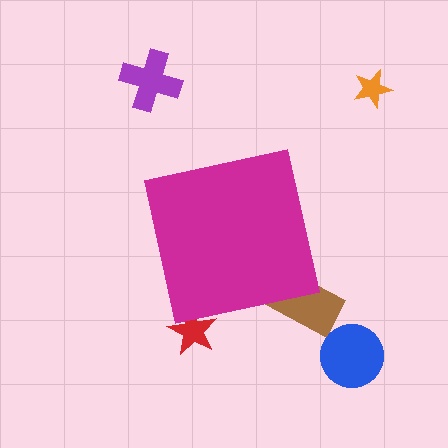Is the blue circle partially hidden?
No, the blue circle is fully visible.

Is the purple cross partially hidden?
No, the purple cross is fully visible.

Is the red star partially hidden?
Yes, the red star is partially hidden behind the magenta square.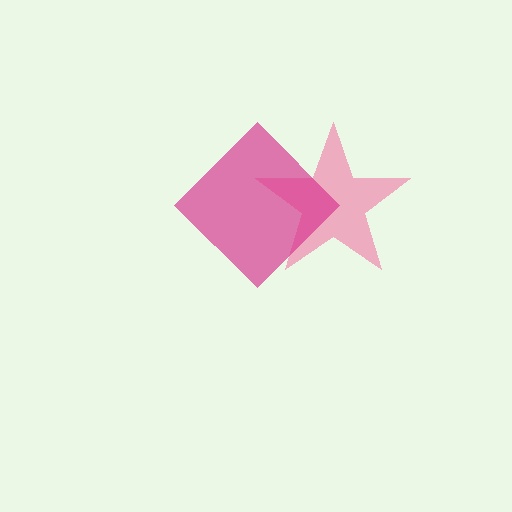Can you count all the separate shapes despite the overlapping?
Yes, there are 2 separate shapes.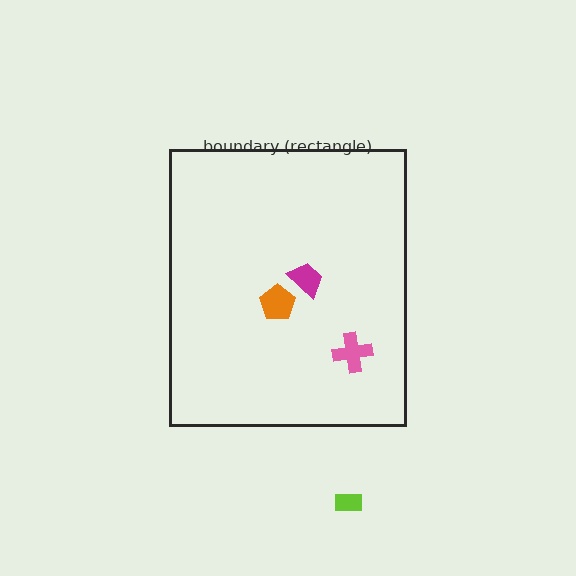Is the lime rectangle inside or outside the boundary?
Outside.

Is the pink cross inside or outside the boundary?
Inside.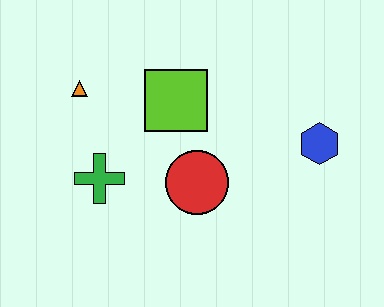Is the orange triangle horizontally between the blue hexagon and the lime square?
No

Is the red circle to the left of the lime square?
No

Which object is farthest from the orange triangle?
The blue hexagon is farthest from the orange triangle.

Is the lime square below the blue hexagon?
No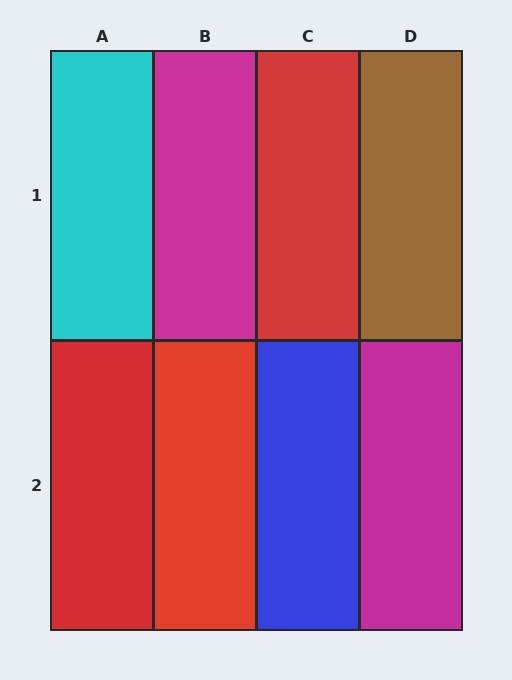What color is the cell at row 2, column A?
Red.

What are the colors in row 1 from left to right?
Cyan, magenta, red, brown.